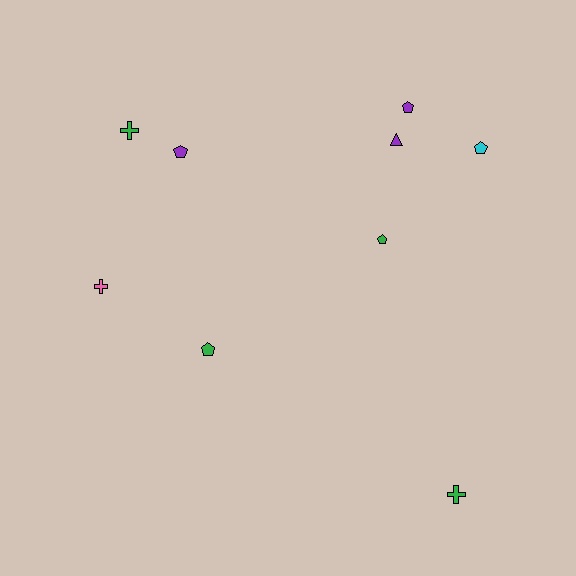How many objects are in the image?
There are 9 objects.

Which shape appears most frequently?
Pentagon, with 5 objects.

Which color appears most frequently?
Green, with 4 objects.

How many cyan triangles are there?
There are no cyan triangles.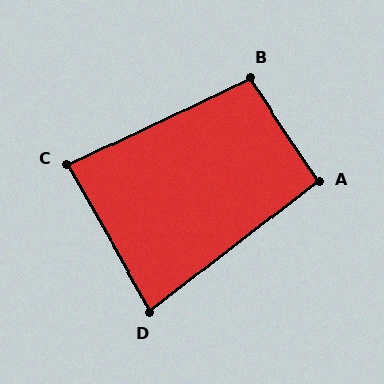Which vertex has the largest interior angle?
B, at approximately 99 degrees.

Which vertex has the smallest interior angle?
D, at approximately 81 degrees.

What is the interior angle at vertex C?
Approximately 86 degrees (approximately right).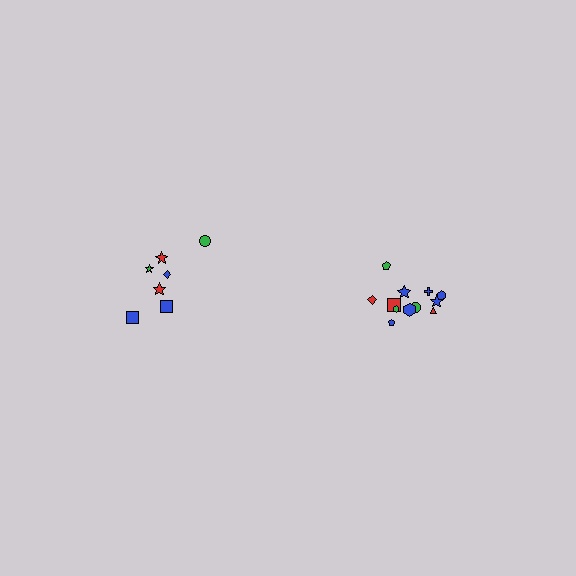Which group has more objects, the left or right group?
The right group.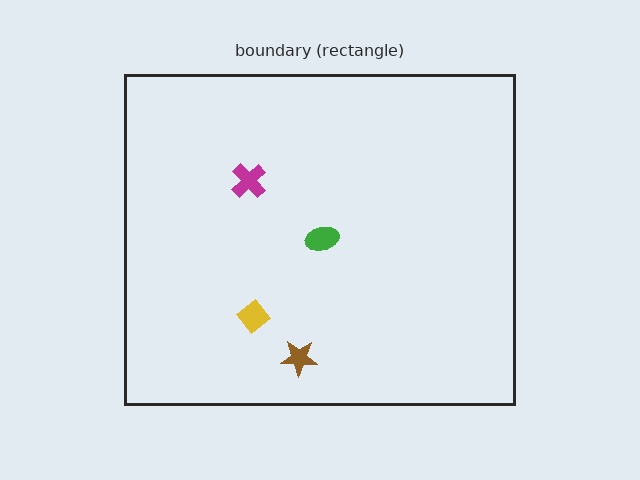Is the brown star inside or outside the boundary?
Inside.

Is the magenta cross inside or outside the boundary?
Inside.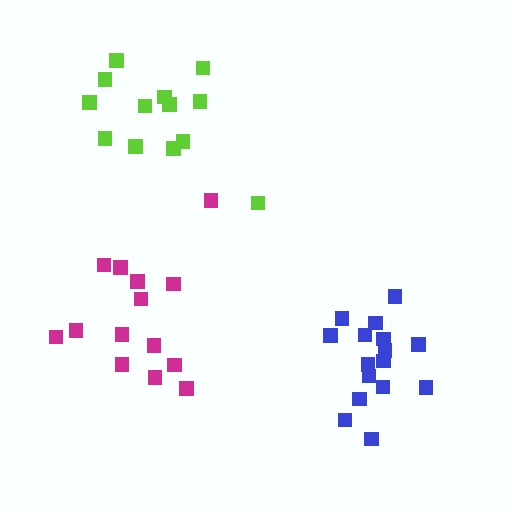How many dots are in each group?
Group 1: 14 dots, Group 2: 16 dots, Group 3: 13 dots (43 total).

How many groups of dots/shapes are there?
There are 3 groups.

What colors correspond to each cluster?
The clusters are colored: magenta, blue, lime.